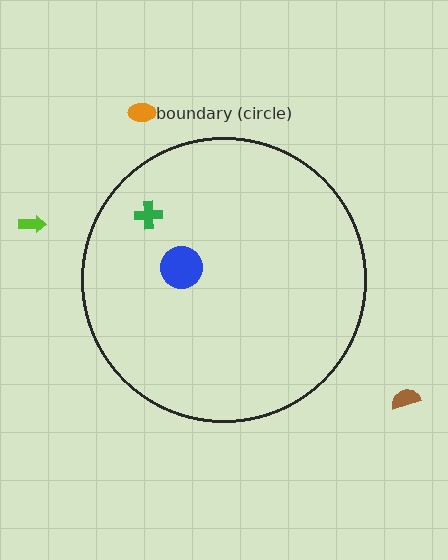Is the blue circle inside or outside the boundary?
Inside.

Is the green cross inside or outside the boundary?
Inside.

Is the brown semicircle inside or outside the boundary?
Outside.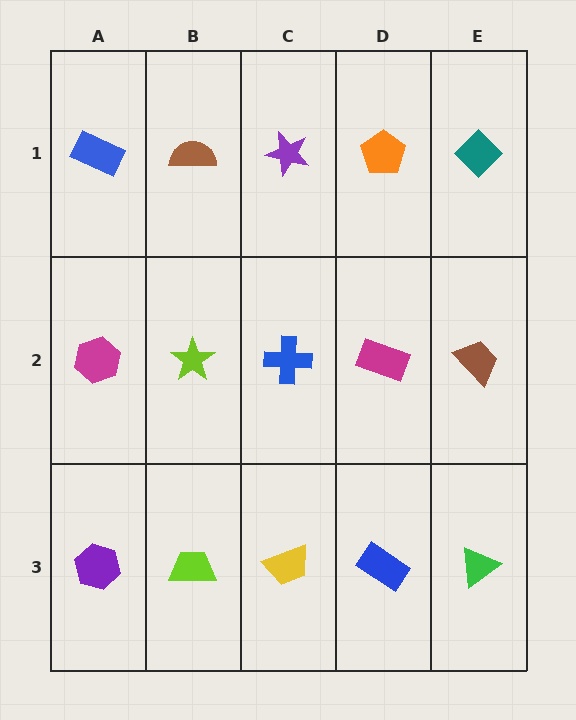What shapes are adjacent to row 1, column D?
A magenta rectangle (row 2, column D), a purple star (row 1, column C), a teal diamond (row 1, column E).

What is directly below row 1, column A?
A magenta hexagon.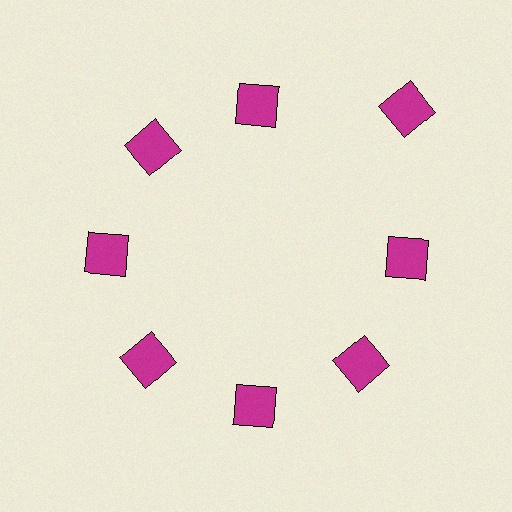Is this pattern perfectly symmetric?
No. The 8 magenta squares are arranged in a ring, but one element near the 2 o'clock position is pushed outward from the center, breaking the 8-fold rotational symmetry.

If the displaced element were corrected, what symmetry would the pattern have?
It would have 8-fold rotational symmetry — the pattern would map onto itself every 45 degrees.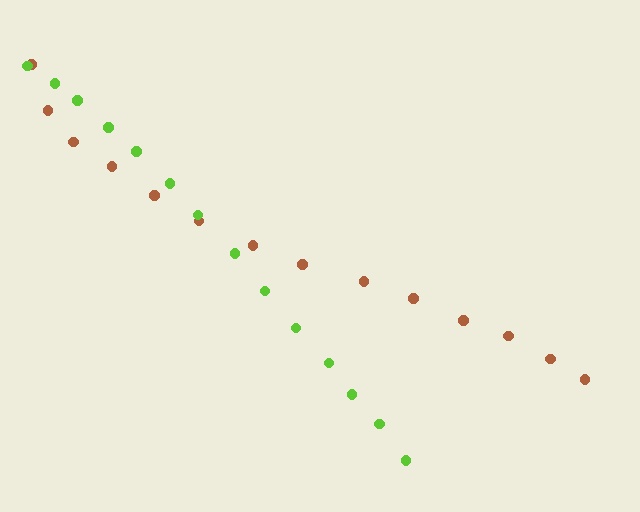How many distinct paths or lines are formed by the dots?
There are 2 distinct paths.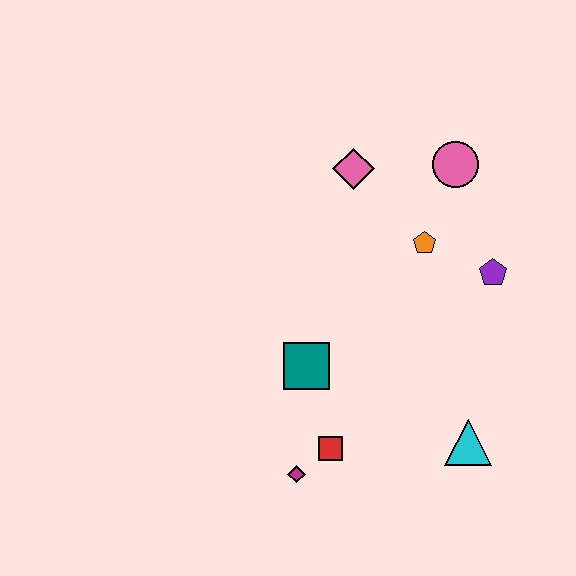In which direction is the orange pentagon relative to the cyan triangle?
The orange pentagon is above the cyan triangle.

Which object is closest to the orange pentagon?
The purple pentagon is closest to the orange pentagon.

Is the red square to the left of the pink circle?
Yes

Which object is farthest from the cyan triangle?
The pink diamond is farthest from the cyan triangle.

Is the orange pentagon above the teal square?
Yes